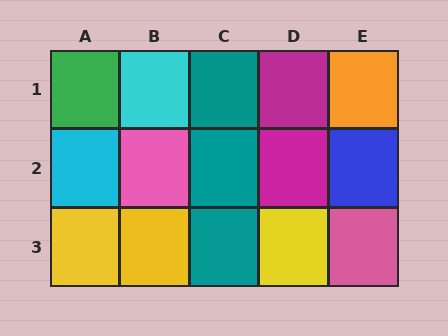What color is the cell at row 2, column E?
Blue.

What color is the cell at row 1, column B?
Cyan.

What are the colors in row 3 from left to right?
Yellow, yellow, teal, yellow, pink.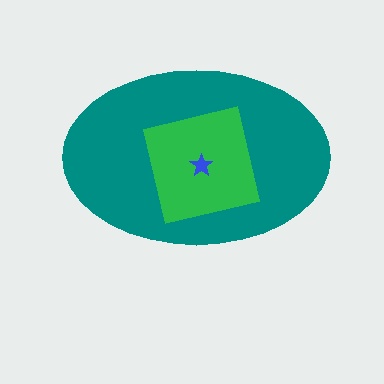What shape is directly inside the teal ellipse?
The green square.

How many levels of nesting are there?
3.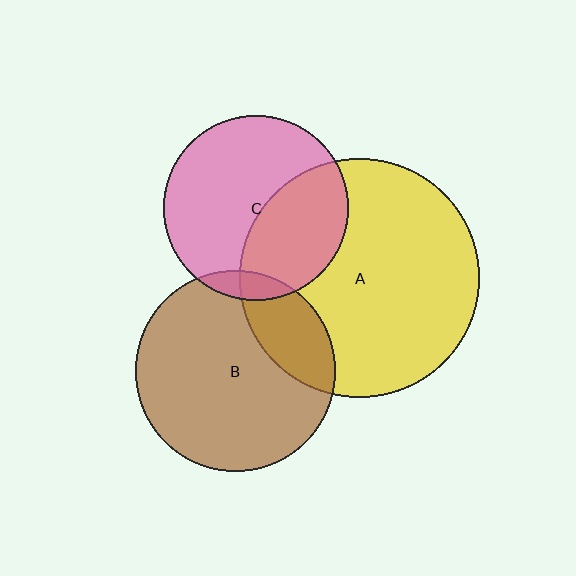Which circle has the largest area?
Circle A (yellow).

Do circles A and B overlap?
Yes.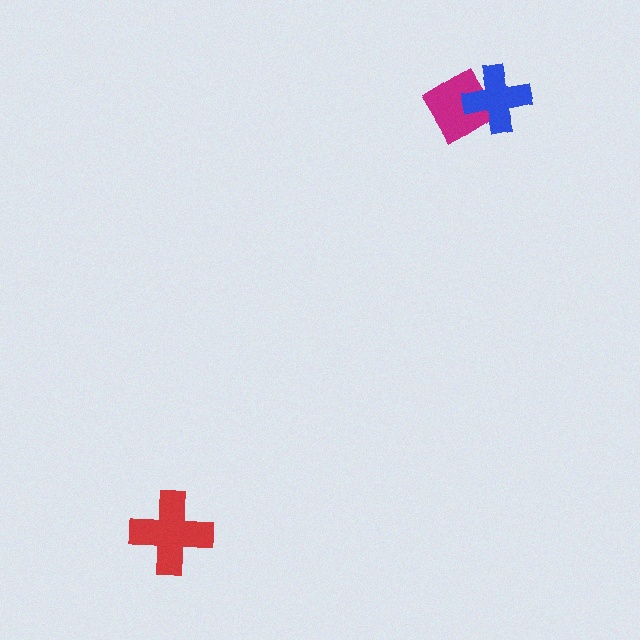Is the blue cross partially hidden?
No, no other shape covers it.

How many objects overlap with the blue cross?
1 object overlaps with the blue cross.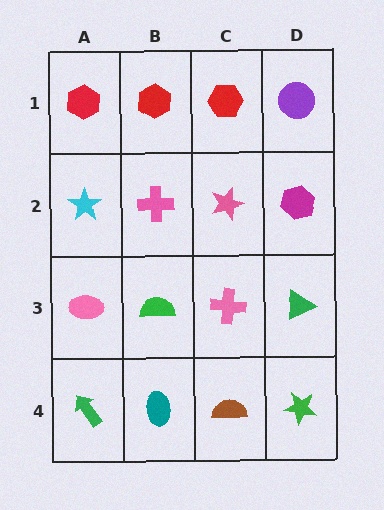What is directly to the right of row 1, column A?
A red hexagon.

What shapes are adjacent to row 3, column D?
A magenta hexagon (row 2, column D), a green star (row 4, column D), a pink cross (row 3, column C).